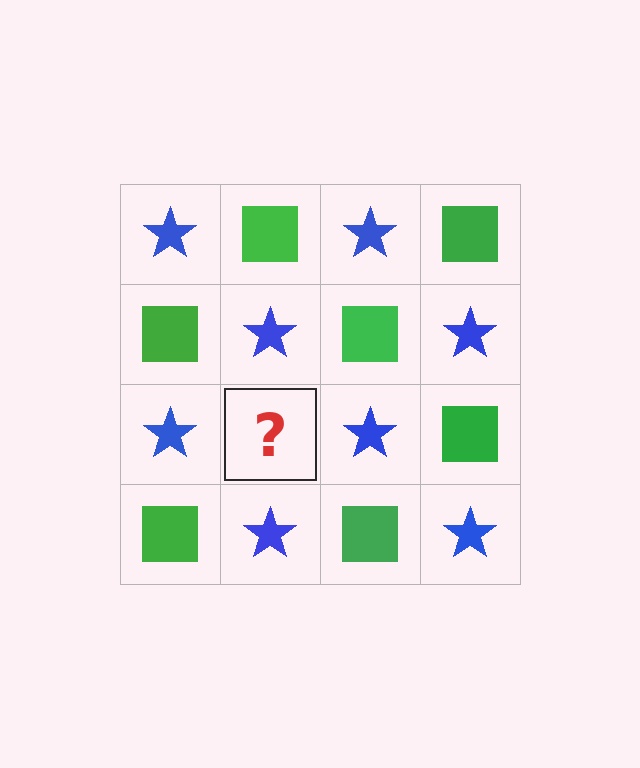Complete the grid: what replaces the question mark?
The question mark should be replaced with a green square.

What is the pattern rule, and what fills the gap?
The rule is that it alternates blue star and green square in a checkerboard pattern. The gap should be filled with a green square.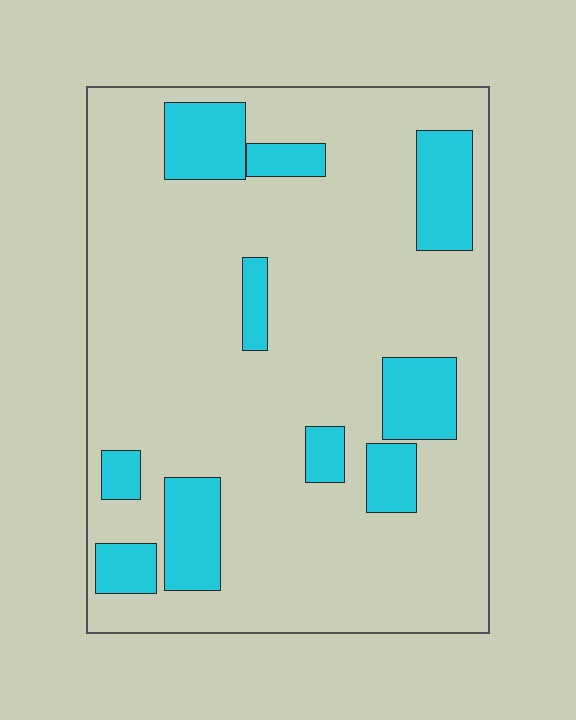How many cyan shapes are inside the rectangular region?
10.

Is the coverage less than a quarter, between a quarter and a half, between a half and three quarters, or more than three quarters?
Less than a quarter.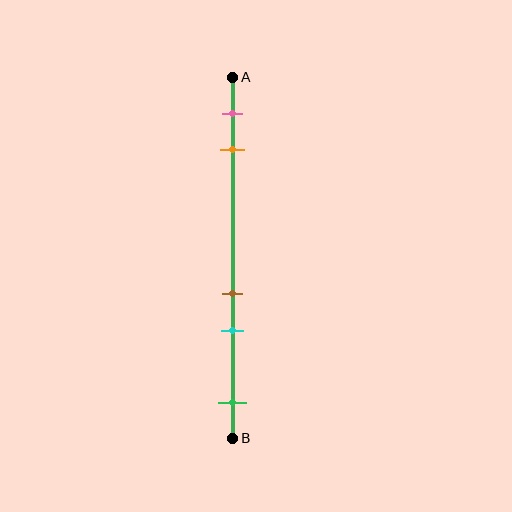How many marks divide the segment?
There are 5 marks dividing the segment.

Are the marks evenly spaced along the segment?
No, the marks are not evenly spaced.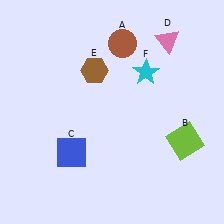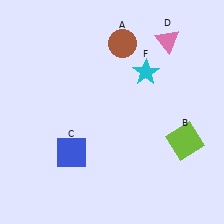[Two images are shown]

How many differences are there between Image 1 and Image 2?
There is 1 difference between the two images.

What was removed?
The brown hexagon (E) was removed in Image 2.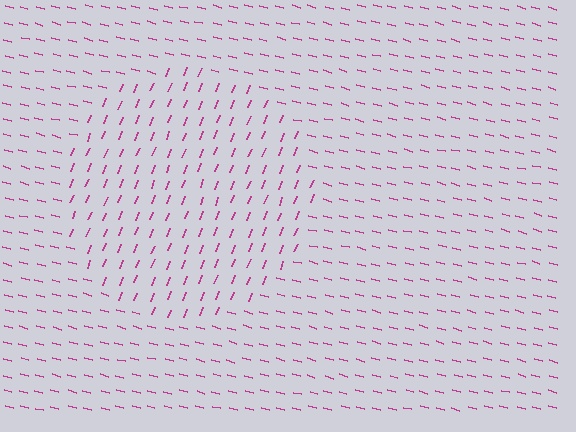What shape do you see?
I see a circle.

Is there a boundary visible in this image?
Yes, there is a texture boundary formed by a change in line orientation.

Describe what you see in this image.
The image is filled with small magenta line segments. A circle region in the image has lines oriented differently from the surrounding lines, creating a visible texture boundary.